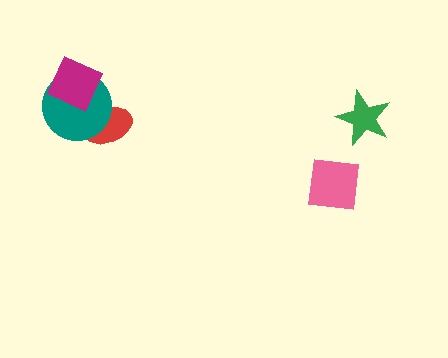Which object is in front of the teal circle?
The magenta diamond is in front of the teal circle.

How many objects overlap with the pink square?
0 objects overlap with the pink square.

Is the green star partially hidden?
No, no other shape covers it.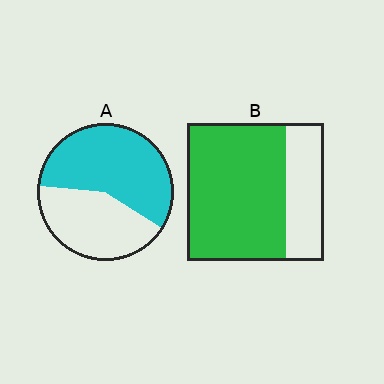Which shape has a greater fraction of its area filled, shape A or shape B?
Shape B.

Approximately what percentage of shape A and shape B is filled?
A is approximately 60% and B is approximately 70%.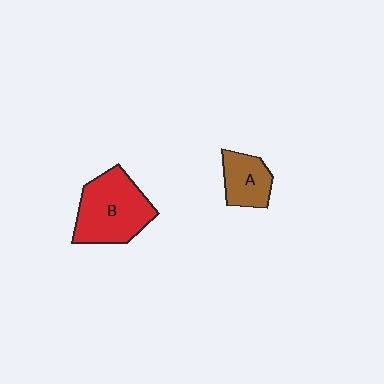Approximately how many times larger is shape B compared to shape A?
Approximately 1.9 times.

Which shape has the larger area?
Shape B (red).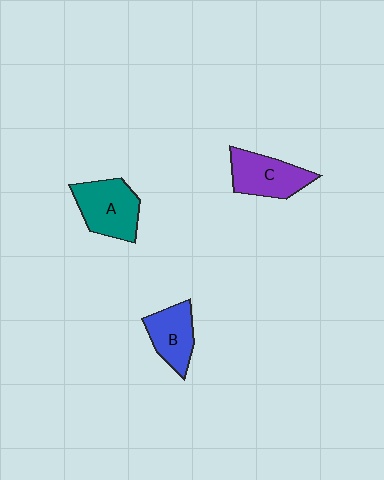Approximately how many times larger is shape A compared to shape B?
Approximately 1.3 times.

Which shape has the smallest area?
Shape B (blue).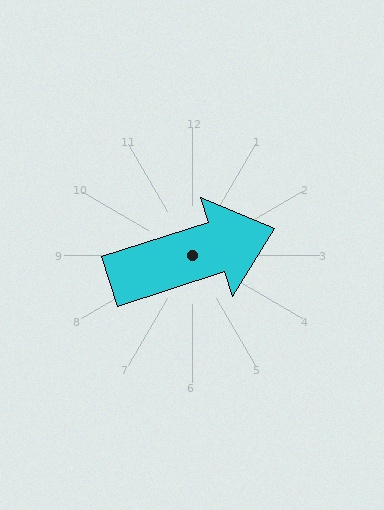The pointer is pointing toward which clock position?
Roughly 2 o'clock.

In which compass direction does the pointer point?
East.